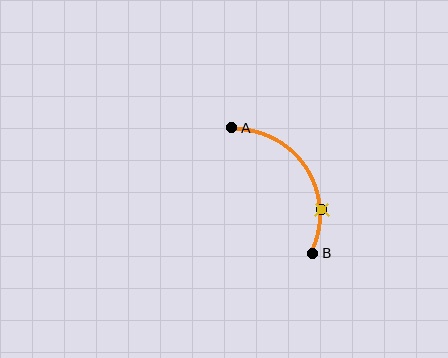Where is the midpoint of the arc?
The arc midpoint is the point on the curve farthest from the straight line joining A and B. It sits to the right of that line.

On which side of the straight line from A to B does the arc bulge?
The arc bulges to the right of the straight line connecting A and B.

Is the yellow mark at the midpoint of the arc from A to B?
No. The yellow mark lies on the arc but is closer to endpoint B. The arc midpoint would be at the point on the curve equidistant along the arc from both A and B.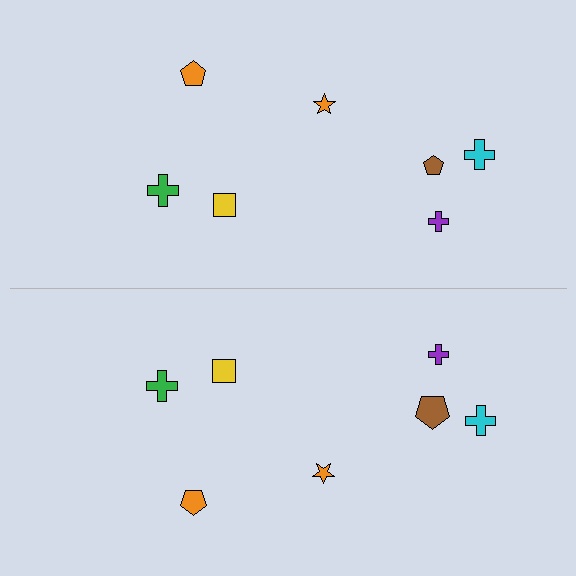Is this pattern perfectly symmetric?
No, the pattern is not perfectly symmetric. The brown pentagon on the bottom side has a different size than its mirror counterpart.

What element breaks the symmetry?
The brown pentagon on the bottom side has a different size than its mirror counterpart.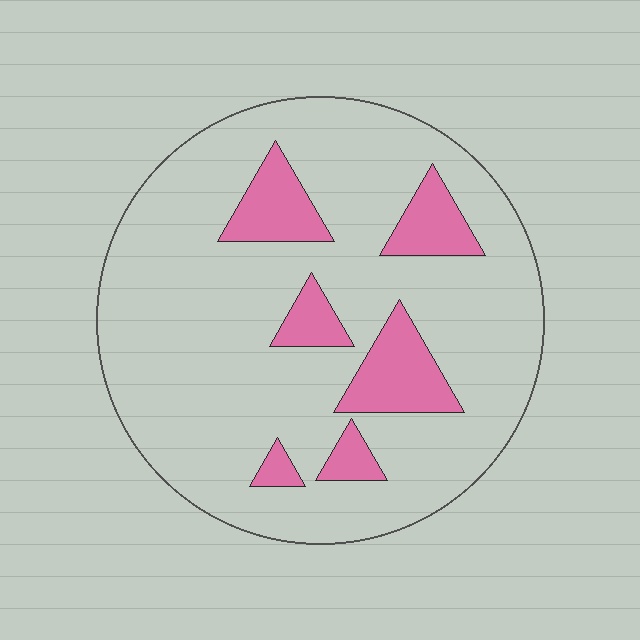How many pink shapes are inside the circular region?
6.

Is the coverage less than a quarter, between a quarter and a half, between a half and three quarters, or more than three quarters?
Less than a quarter.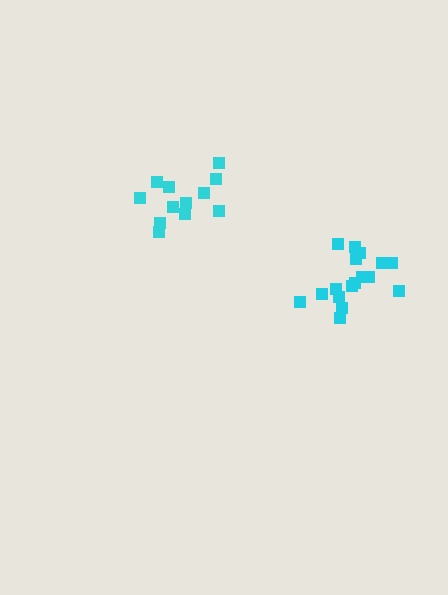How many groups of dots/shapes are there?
There are 2 groups.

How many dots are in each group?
Group 1: 12 dots, Group 2: 17 dots (29 total).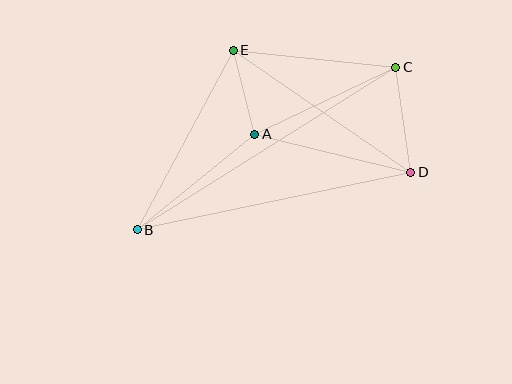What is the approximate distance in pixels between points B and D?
The distance between B and D is approximately 279 pixels.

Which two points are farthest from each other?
Points B and C are farthest from each other.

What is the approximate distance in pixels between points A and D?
The distance between A and D is approximately 161 pixels.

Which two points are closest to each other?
Points A and E are closest to each other.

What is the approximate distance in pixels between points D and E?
The distance between D and E is approximately 215 pixels.